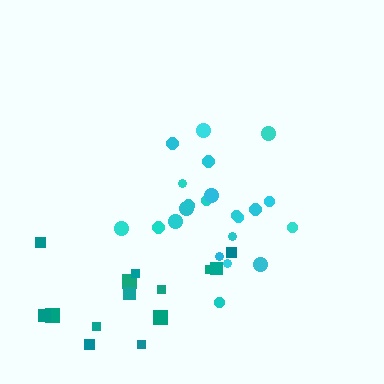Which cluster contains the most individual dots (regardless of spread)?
Cyan (22).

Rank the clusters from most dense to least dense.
cyan, teal.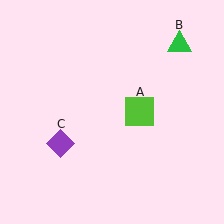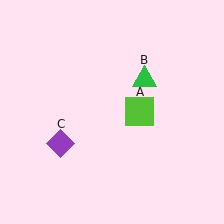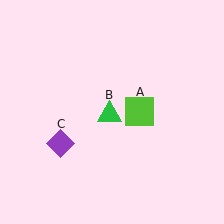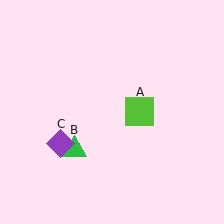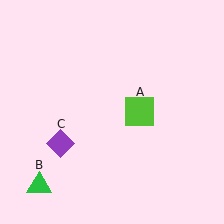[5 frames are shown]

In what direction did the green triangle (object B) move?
The green triangle (object B) moved down and to the left.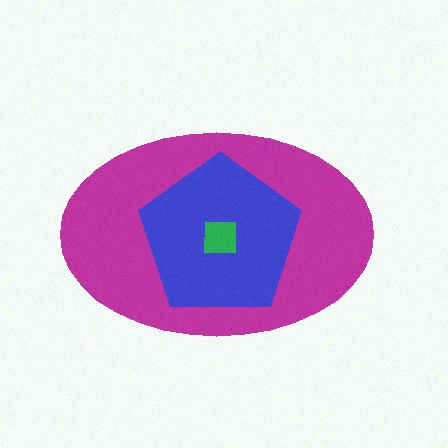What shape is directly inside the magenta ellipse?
The blue pentagon.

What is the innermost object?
The green square.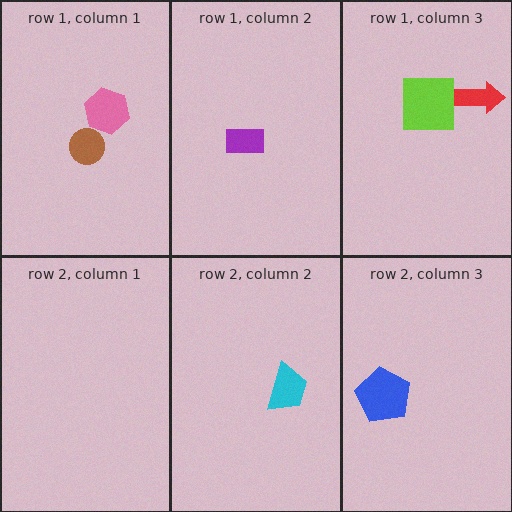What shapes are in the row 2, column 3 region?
The blue pentagon.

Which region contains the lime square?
The row 1, column 3 region.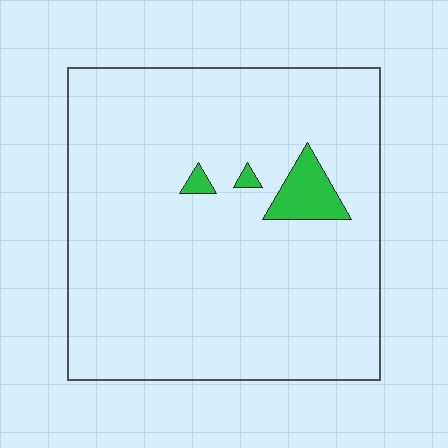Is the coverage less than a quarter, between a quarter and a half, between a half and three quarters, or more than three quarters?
Less than a quarter.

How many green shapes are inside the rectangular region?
3.